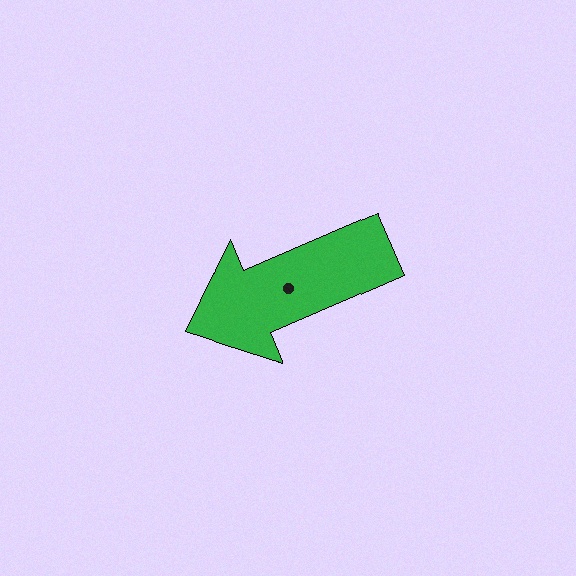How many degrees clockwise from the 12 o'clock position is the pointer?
Approximately 247 degrees.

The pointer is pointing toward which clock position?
Roughly 8 o'clock.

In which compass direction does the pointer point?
Southwest.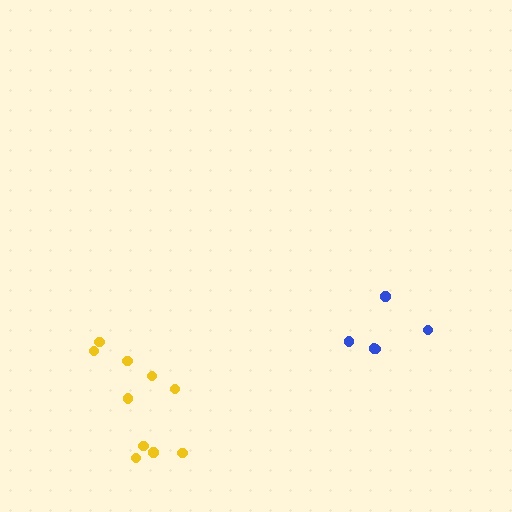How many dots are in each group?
Group 1: 10 dots, Group 2: 5 dots (15 total).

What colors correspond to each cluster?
The clusters are colored: yellow, blue.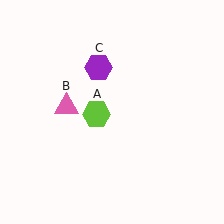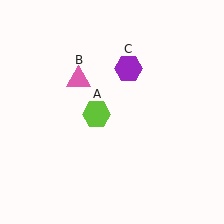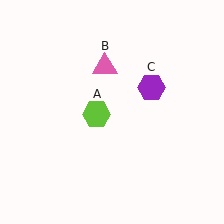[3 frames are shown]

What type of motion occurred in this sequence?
The pink triangle (object B), purple hexagon (object C) rotated clockwise around the center of the scene.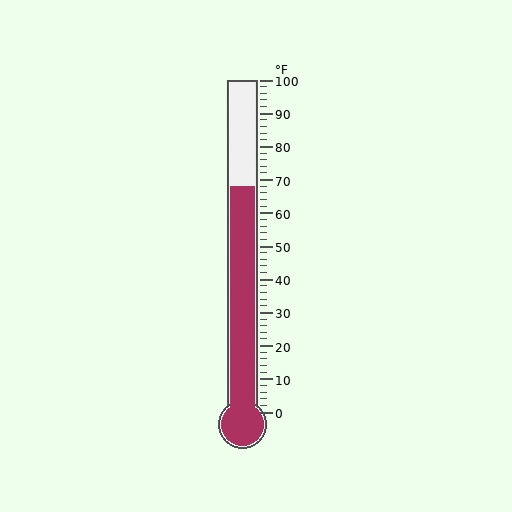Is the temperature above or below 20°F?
The temperature is above 20°F.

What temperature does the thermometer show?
The thermometer shows approximately 68°F.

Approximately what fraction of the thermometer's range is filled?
The thermometer is filled to approximately 70% of its range.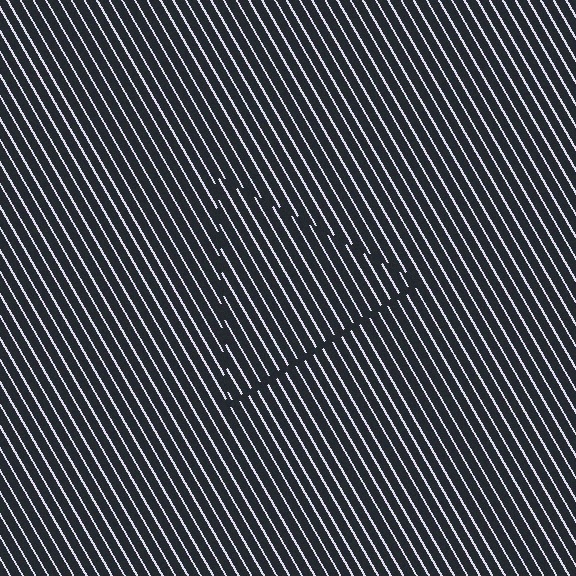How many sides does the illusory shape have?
3 sides — the line-ends trace a triangle.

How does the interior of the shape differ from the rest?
The interior of the shape contains the same grating, shifted by half a period — the contour is defined by the phase discontinuity where line-ends from the inner and outer gratings abut.